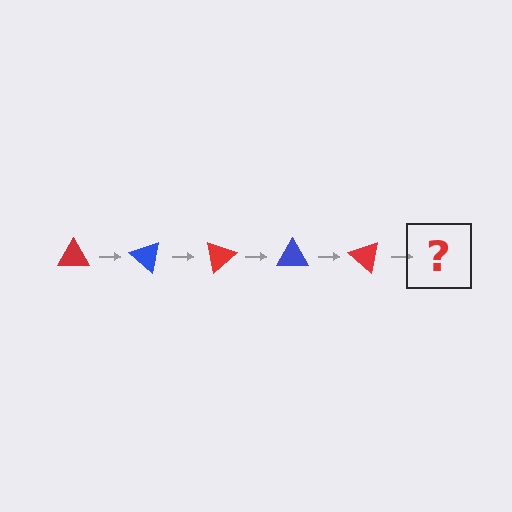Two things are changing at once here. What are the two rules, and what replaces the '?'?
The two rules are that it rotates 40 degrees each step and the color cycles through red and blue. The '?' should be a blue triangle, rotated 200 degrees from the start.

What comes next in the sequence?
The next element should be a blue triangle, rotated 200 degrees from the start.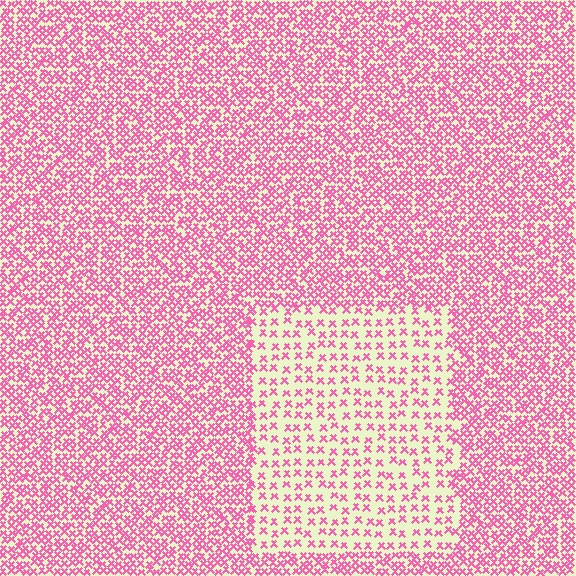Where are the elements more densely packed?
The elements are more densely packed outside the rectangle boundary.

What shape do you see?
I see a rectangle.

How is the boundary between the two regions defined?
The boundary is defined by a change in element density (approximately 2.3x ratio). All elements are the same color, size, and shape.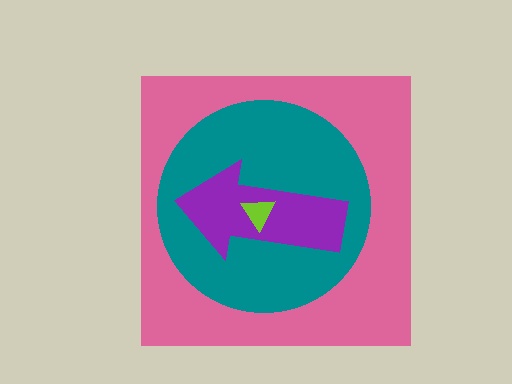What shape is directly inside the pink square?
The teal circle.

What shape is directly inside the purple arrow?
The lime triangle.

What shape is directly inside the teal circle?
The purple arrow.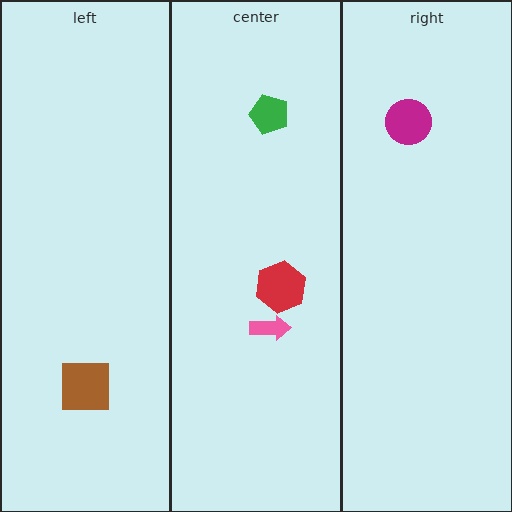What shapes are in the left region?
The brown square.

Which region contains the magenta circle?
The right region.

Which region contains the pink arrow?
The center region.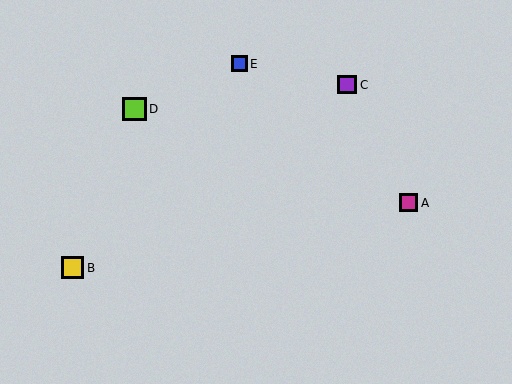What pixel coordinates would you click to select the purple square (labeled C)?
Click at (347, 85) to select the purple square C.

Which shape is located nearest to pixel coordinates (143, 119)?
The lime square (labeled D) at (135, 109) is nearest to that location.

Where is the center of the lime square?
The center of the lime square is at (135, 109).